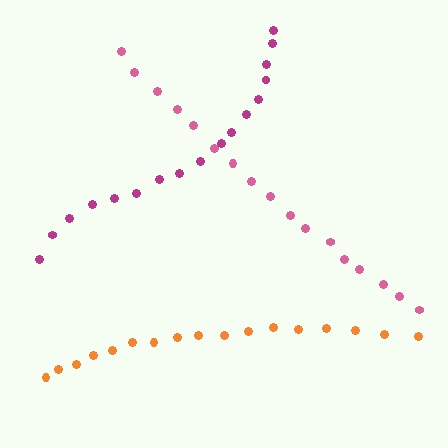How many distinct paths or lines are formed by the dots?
There are 3 distinct paths.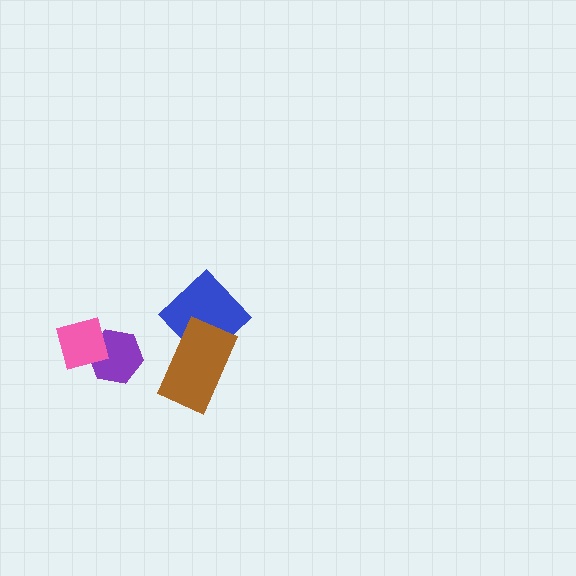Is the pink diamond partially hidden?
No, no other shape covers it.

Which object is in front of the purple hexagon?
The pink diamond is in front of the purple hexagon.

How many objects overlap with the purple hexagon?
1 object overlaps with the purple hexagon.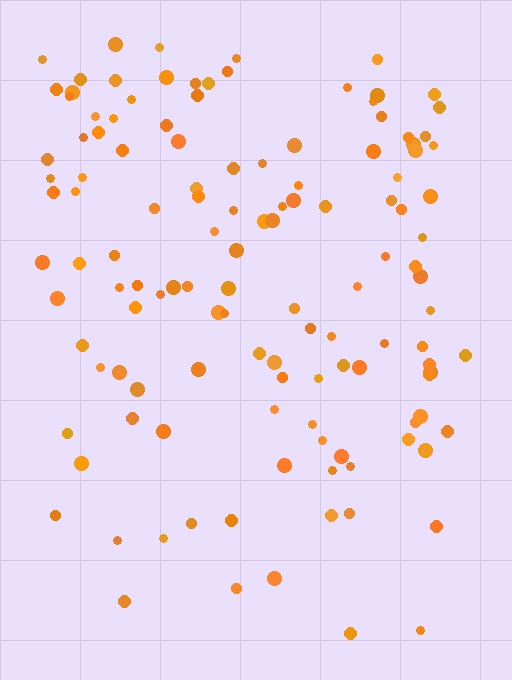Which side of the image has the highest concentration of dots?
The top.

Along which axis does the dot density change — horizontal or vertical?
Vertical.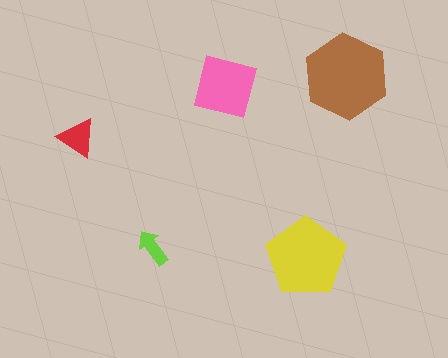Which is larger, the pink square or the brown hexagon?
The brown hexagon.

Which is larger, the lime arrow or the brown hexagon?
The brown hexagon.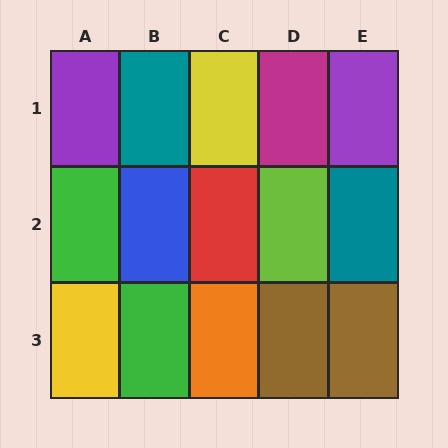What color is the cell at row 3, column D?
Brown.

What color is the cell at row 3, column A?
Yellow.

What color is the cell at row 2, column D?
Lime.